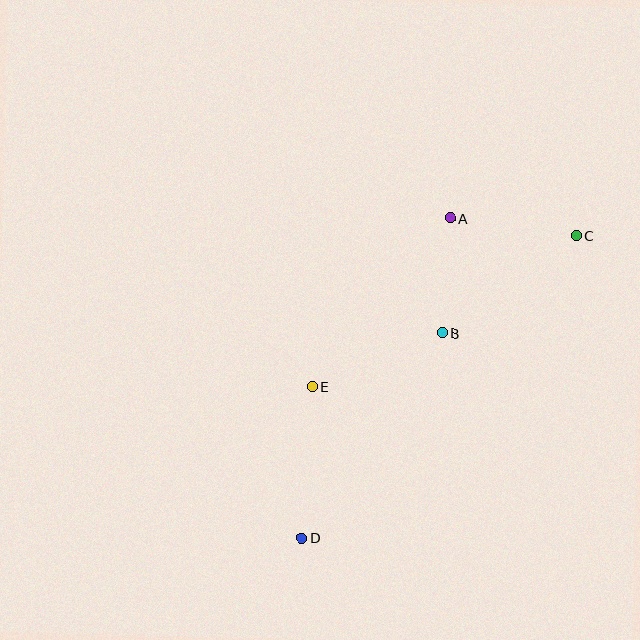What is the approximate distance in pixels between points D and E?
The distance between D and E is approximately 152 pixels.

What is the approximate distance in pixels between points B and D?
The distance between B and D is approximately 249 pixels.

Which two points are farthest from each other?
Points C and D are farthest from each other.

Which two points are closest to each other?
Points A and B are closest to each other.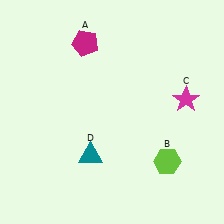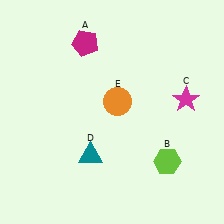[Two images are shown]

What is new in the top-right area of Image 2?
An orange circle (E) was added in the top-right area of Image 2.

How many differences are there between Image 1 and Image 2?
There is 1 difference between the two images.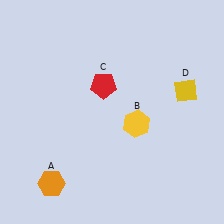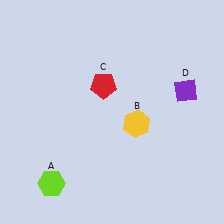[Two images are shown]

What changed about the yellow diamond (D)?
In Image 1, D is yellow. In Image 2, it changed to purple.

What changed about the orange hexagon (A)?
In Image 1, A is orange. In Image 2, it changed to lime.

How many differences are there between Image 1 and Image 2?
There are 2 differences between the two images.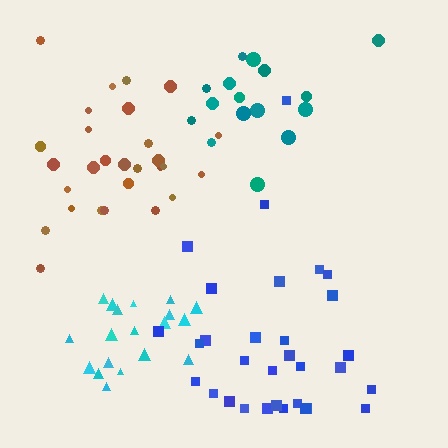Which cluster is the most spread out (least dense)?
Blue.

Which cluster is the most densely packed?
Cyan.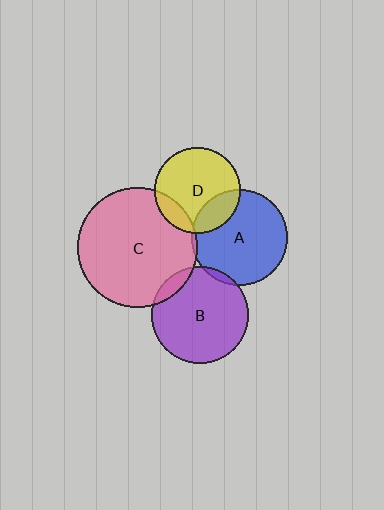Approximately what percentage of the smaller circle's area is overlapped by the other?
Approximately 20%.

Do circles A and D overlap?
Yes.